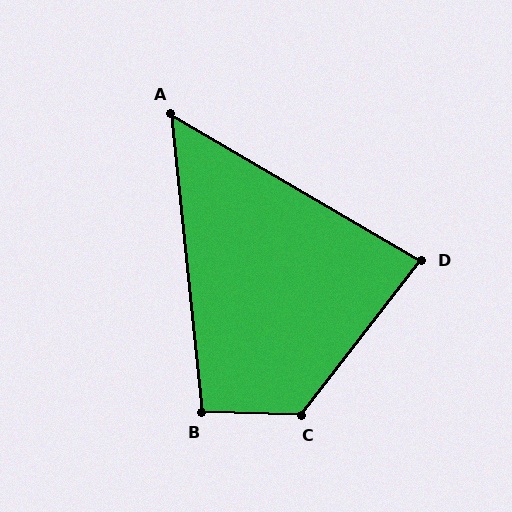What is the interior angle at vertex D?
Approximately 83 degrees (acute).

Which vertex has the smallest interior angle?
A, at approximately 54 degrees.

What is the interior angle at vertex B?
Approximately 97 degrees (obtuse).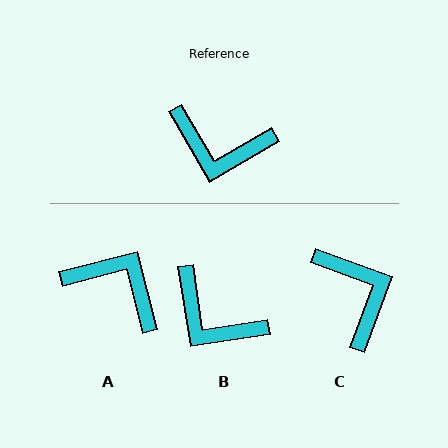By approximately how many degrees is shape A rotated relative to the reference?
Approximately 164 degrees counter-clockwise.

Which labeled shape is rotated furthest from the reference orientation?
A, about 164 degrees away.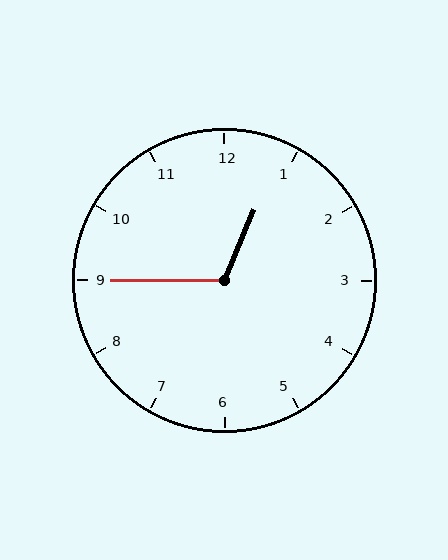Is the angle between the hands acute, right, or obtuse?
It is obtuse.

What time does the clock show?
12:45.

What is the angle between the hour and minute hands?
Approximately 112 degrees.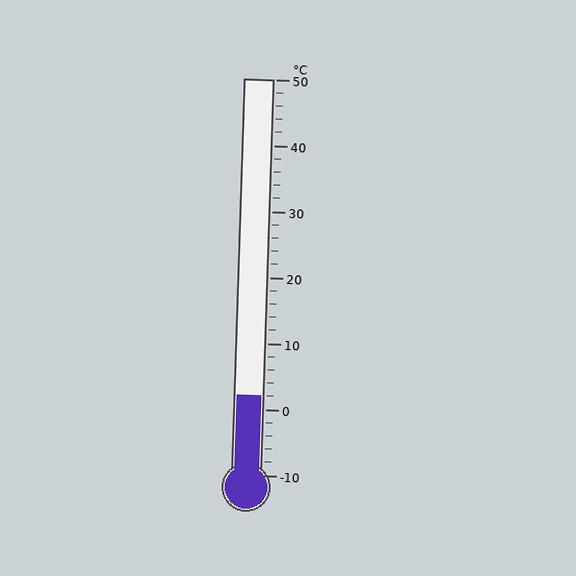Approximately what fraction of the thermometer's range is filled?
The thermometer is filled to approximately 20% of its range.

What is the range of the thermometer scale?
The thermometer scale ranges from -10°C to 50°C.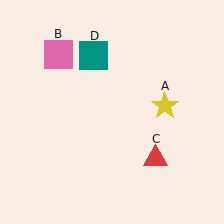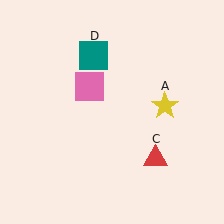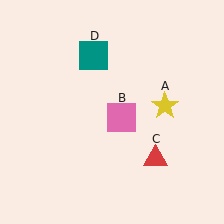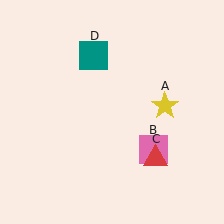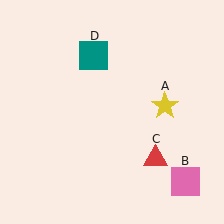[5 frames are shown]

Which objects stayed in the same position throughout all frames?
Yellow star (object A) and red triangle (object C) and teal square (object D) remained stationary.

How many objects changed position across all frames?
1 object changed position: pink square (object B).